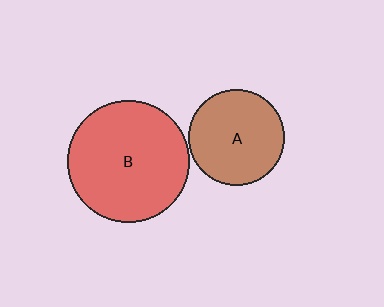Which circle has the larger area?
Circle B (red).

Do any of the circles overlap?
No, none of the circles overlap.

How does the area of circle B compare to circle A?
Approximately 1.6 times.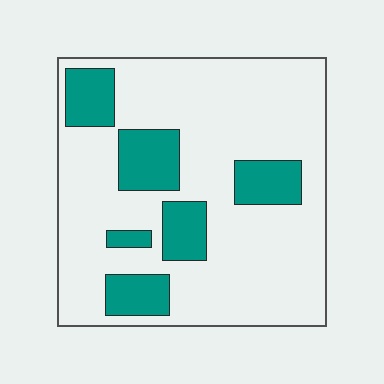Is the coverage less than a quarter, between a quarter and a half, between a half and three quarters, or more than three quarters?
Less than a quarter.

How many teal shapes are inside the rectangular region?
6.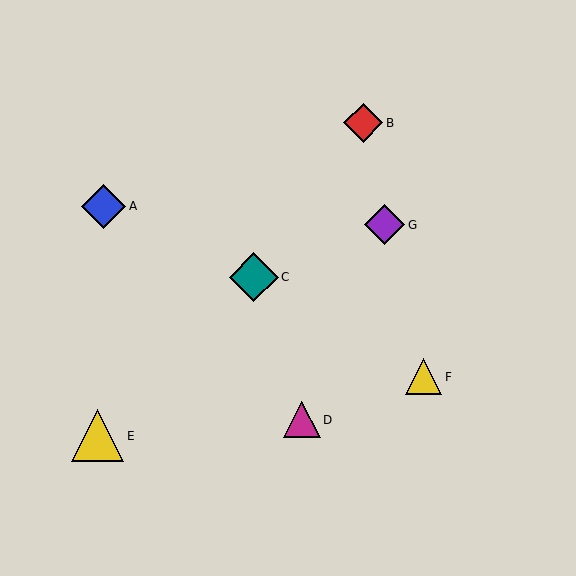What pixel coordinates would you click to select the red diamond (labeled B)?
Click at (363, 123) to select the red diamond B.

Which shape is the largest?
The yellow triangle (labeled E) is the largest.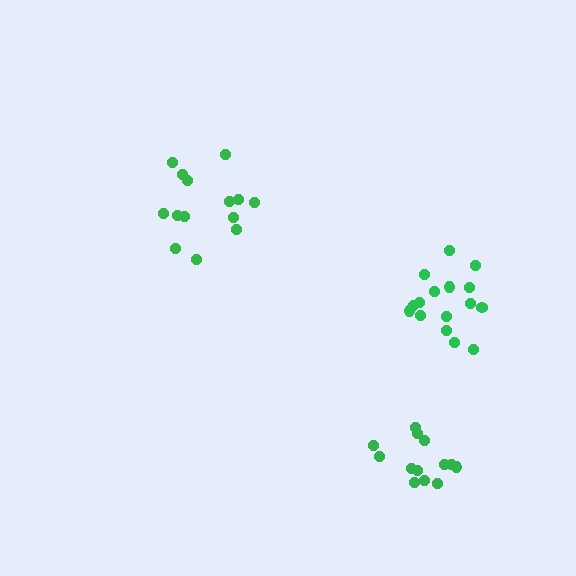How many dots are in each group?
Group 1: 16 dots, Group 2: 13 dots, Group 3: 14 dots (43 total).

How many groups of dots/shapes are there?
There are 3 groups.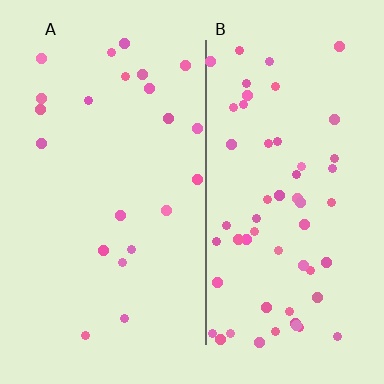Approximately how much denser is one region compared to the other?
Approximately 2.6× — region B over region A.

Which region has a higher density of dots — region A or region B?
B (the right).